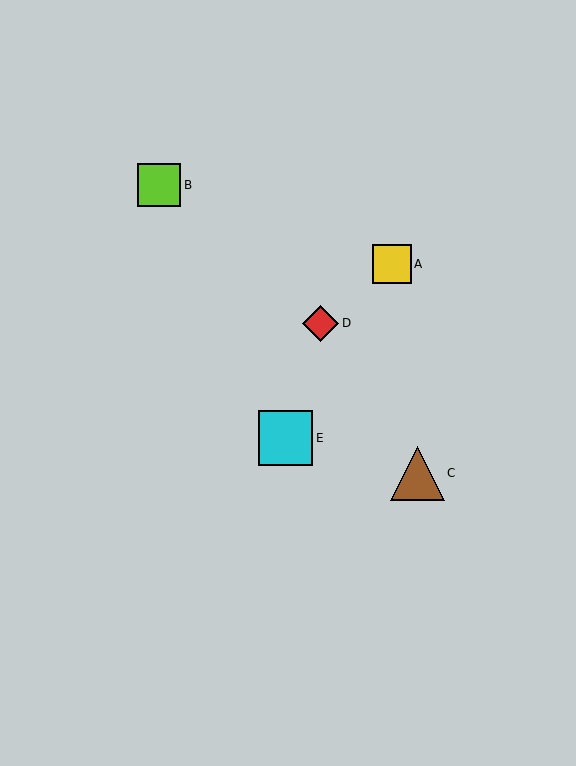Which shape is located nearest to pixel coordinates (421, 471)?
The brown triangle (labeled C) at (417, 473) is nearest to that location.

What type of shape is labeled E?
Shape E is a cyan square.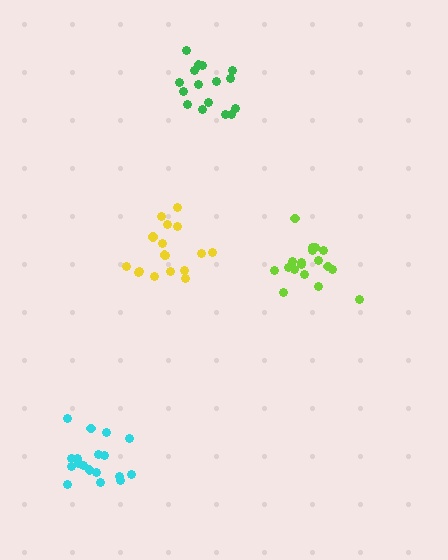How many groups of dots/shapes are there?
There are 4 groups.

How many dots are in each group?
Group 1: 16 dots, Group 2: 18 dots, Group 3: 17 dots, Group 4: 18 dots (69 total).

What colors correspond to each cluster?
The clusters are colored: green, lime, yellow, cyan.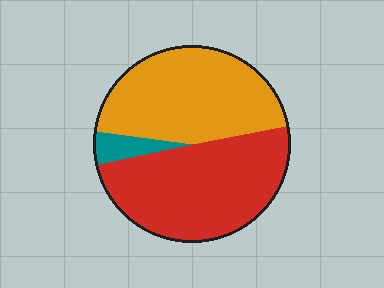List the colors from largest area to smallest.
From largest to smallest: red, orange, teal.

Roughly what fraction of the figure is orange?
Orange covers 45% of the figure.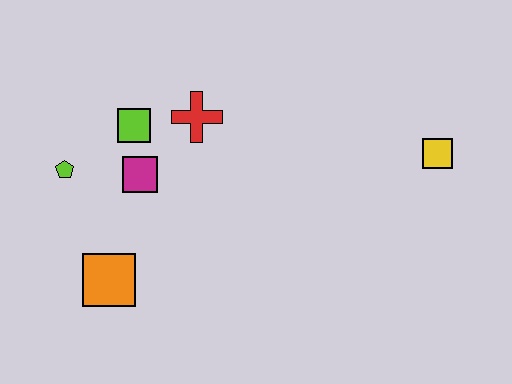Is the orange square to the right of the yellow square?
No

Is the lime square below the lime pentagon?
No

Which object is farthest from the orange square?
The yellow square is farthest from the orange square.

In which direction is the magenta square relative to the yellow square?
The magenta square is to the left of the yellow square.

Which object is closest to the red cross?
The lime square is closest to the red cross.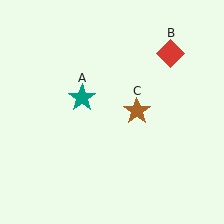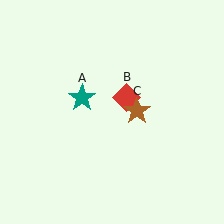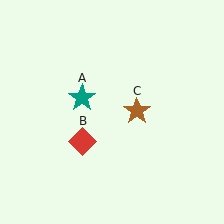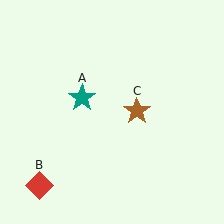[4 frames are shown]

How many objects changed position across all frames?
1 object changed position: red diamond (object B).